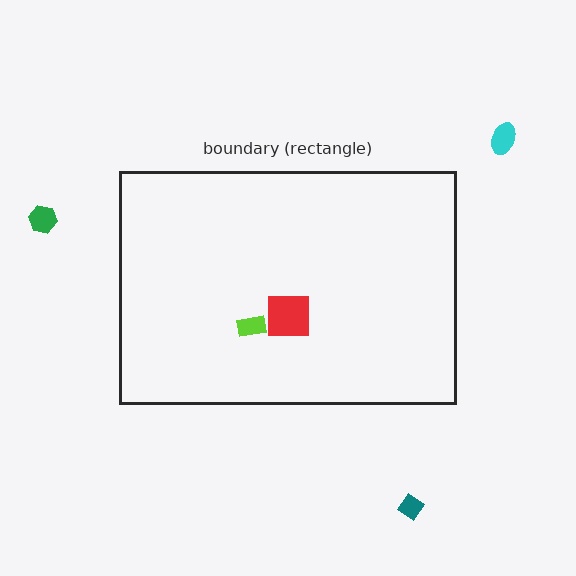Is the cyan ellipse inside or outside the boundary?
Outside.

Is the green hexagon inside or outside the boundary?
Outside.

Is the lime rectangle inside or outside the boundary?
Inside.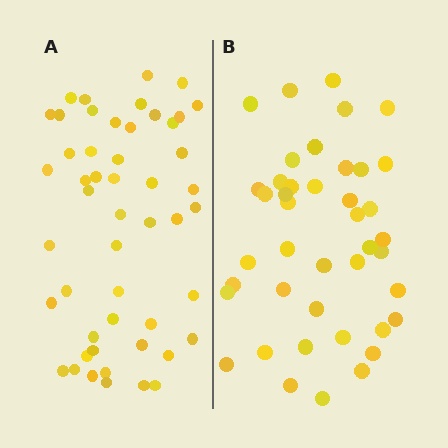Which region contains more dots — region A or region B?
Region A (the left region) has more dots.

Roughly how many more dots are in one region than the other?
Region A has roughly 8 or so more dots than region B.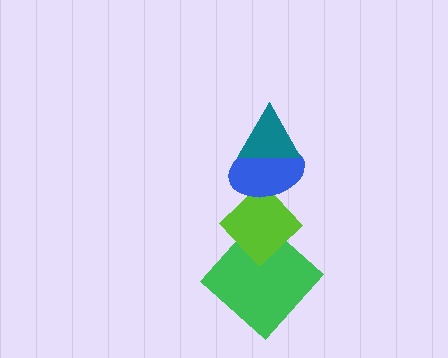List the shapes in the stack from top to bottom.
From top to bottom: the teal triangle, the blue ellipse, the lime diamond, the green diamond.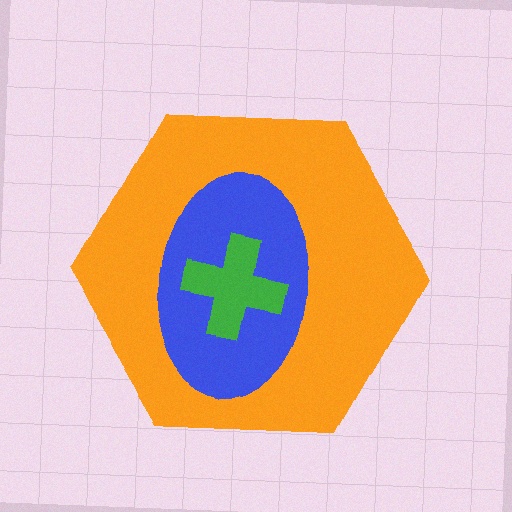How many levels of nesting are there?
3.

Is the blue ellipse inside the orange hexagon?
Yes.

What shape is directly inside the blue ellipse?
The green cross.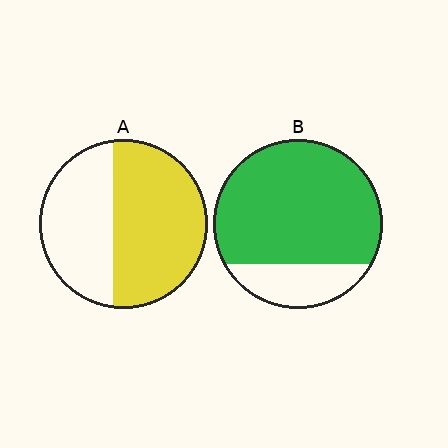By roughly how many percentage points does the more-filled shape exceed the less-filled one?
By roughly 20 percentage points (B over A).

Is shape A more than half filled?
Yes.